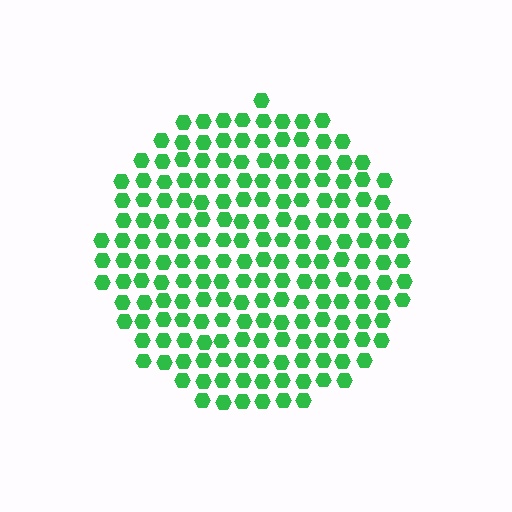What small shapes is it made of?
It is made of small hexagons.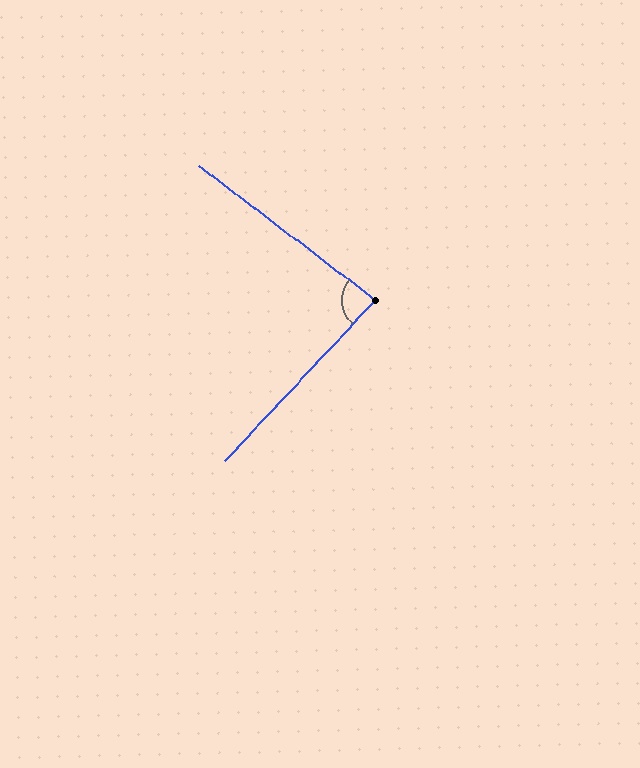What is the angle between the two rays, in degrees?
Approximately 84 degrees.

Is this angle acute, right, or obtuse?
It is acute.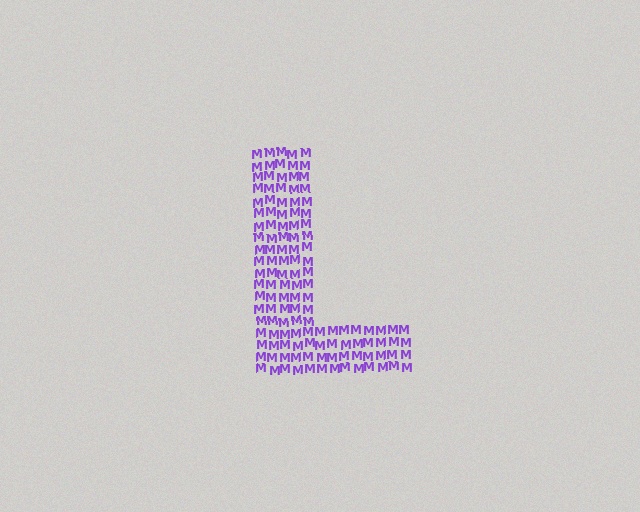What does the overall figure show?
The overall figure shows the letter L.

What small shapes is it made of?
It is made of small letter M's.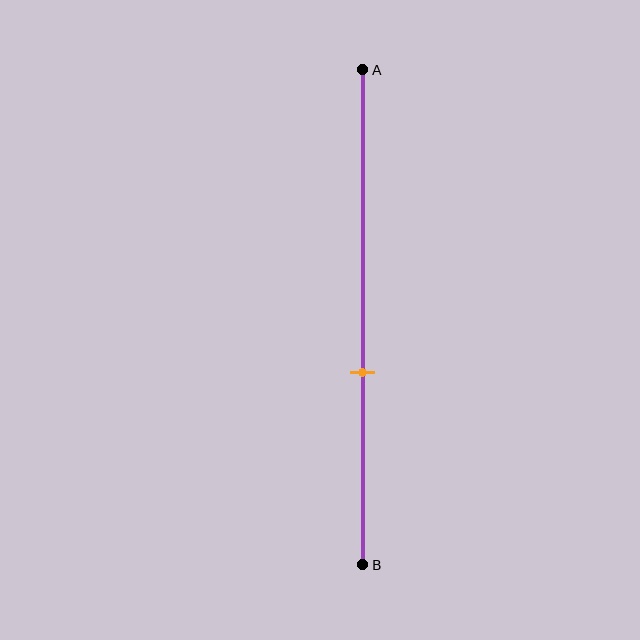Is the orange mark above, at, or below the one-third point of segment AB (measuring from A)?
The orange mark is below the one-third point of segment AB.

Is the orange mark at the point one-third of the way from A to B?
No, the mark is at about 60% from A, not at the 33% one-third point.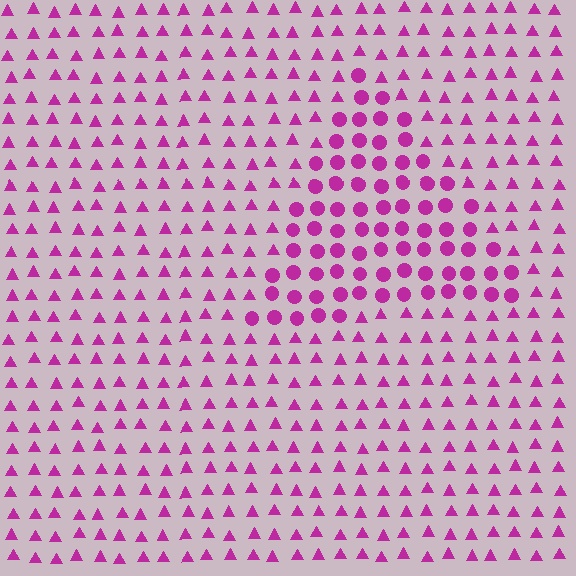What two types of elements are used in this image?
The image uses circles inside the triangle region and triangles outside it.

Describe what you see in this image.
The image is filled with small magenta elements arranged in a uniform grid. A triangle-shaped region contains circles, while the surrounding area contains triangles. The boundary is defined purely by the change in element shape.